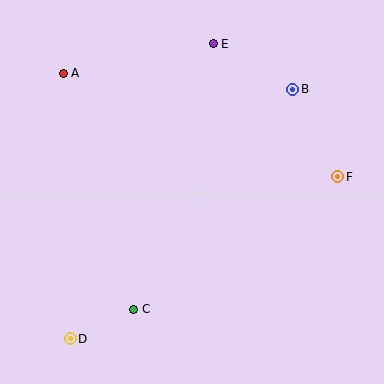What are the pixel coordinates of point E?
Point E is at (213, 44).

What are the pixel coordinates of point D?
Point D is at (70, 339).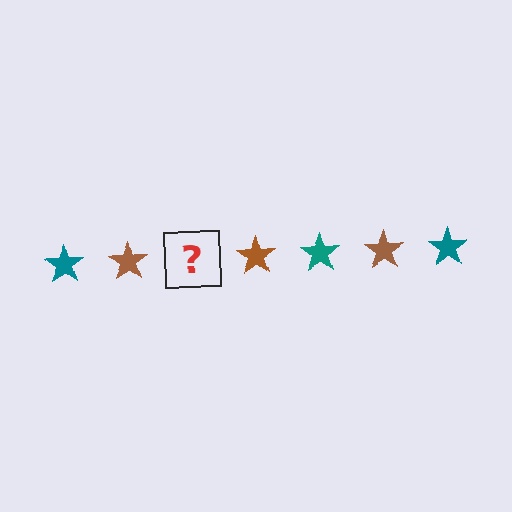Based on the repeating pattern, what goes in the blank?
The blank should be a teal star.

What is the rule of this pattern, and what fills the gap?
The rule is that the pattern cycles through teal, brown stars. The gap should be filled with a teal star.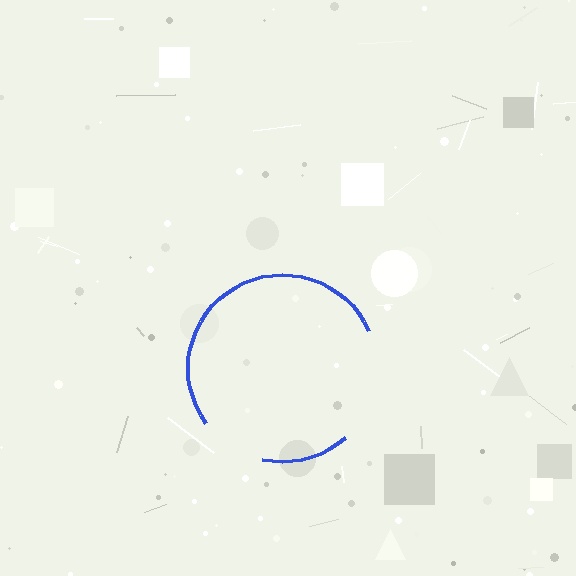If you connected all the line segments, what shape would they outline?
They would outline a circle.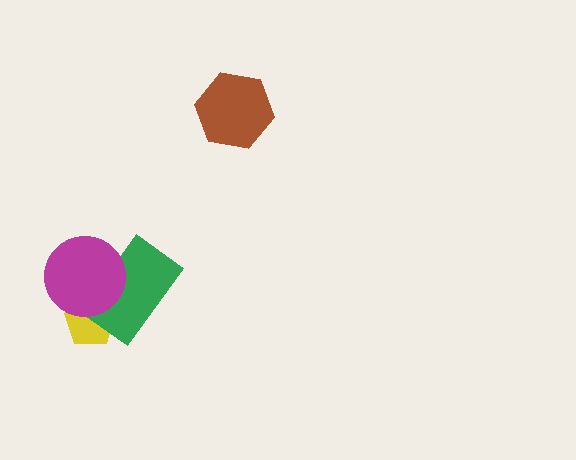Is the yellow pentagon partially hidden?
Yes, it is partially covered by another shape.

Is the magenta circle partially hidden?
No, no other shape covers it.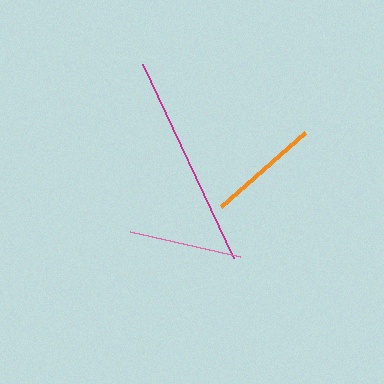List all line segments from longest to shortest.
From longest to shortest: magenta, orange, pink.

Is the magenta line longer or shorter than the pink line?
The magenta line is longer than the pink line.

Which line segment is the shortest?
The pink line is the shortest at approximately 112 pixels.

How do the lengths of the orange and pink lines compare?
The orange and pink lines are approximately the same length.